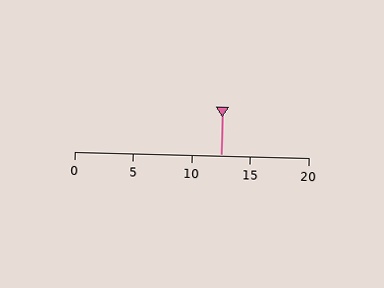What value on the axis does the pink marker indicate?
The marker indicates approximately 12.5.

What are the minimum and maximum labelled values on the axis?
The axis runs from 0 to 20.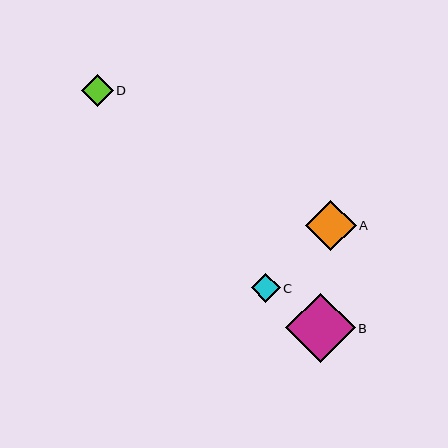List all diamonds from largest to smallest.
From largest to smallest: B, A, D, C.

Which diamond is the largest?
Diamond B is the largest with a size of approximately 69 pixels.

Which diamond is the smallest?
Diamond C is the smallest with a size of approximately 29 pixels.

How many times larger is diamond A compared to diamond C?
Diamond A is approximately 1.8 times the size of diamond C.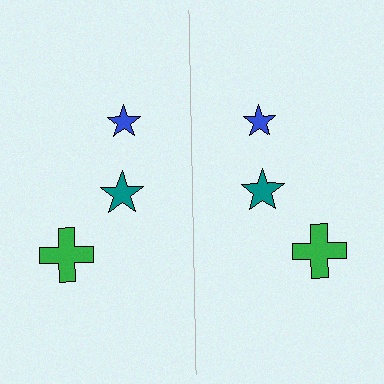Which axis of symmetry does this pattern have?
The pattern has a vertical axis of symmetry running through the center of the image.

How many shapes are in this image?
There are 6 shapes in this image.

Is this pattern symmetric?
Yes, this pattern has bilateral (reflection) symmetry.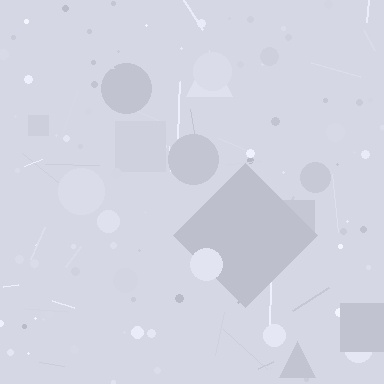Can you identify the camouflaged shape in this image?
The camouflaged shape is a diamond.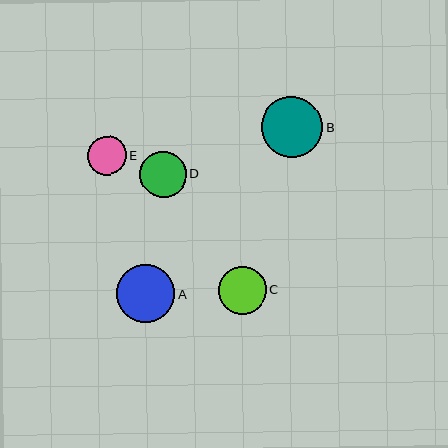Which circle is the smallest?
Circle E is the smallest with a size of approximately 39 pixels.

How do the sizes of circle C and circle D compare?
Circle C and circle D are approximately the same size.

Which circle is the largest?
Circle B is the largest with a size of approximately 61 pixels.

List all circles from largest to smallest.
From largest to smallest: B, A, C, D, E.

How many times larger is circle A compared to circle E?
Circle A is approximately 1.5 times the size of circle E.